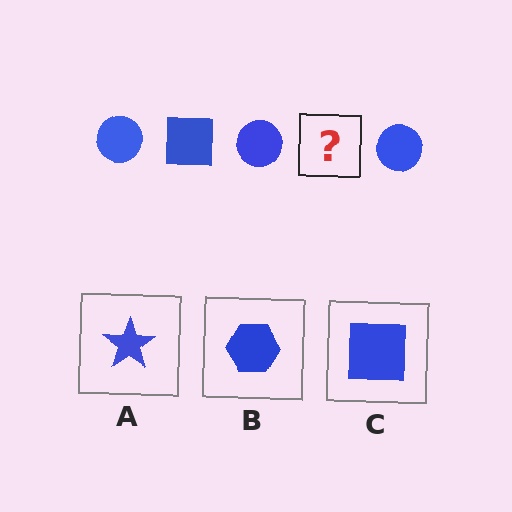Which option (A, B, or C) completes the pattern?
C.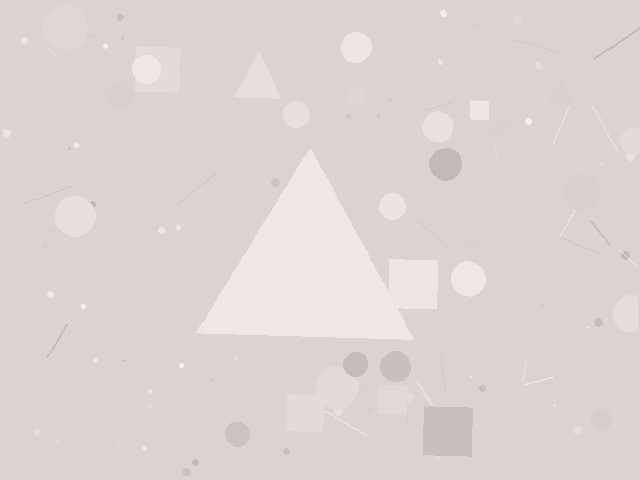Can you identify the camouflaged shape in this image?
The camouflaged shape is a triangle.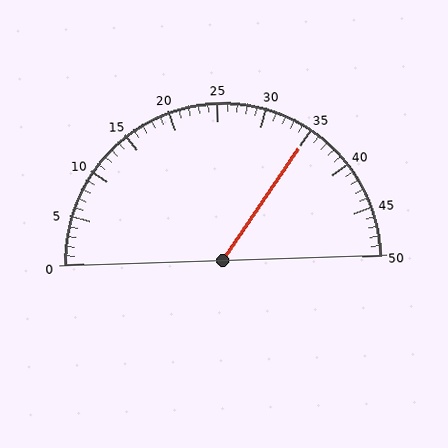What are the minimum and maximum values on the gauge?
The gauge ranges from 0 to 50.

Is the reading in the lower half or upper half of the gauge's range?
The reading is in the upper half of the range (0 to 50).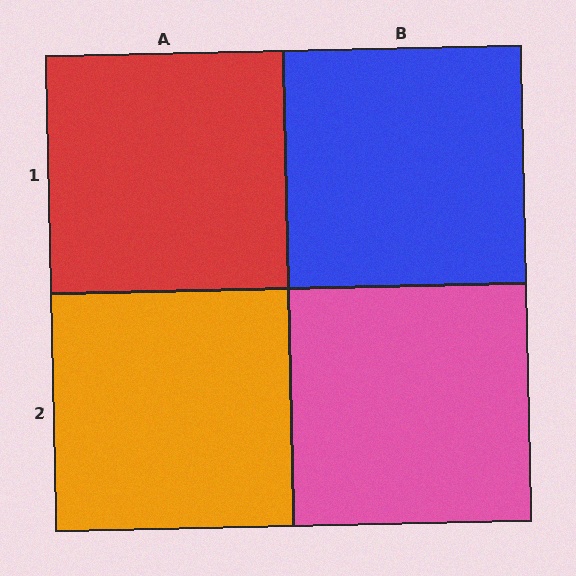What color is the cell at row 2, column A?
Orange.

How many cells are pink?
1 cell is pink.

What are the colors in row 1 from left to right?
Red, blue.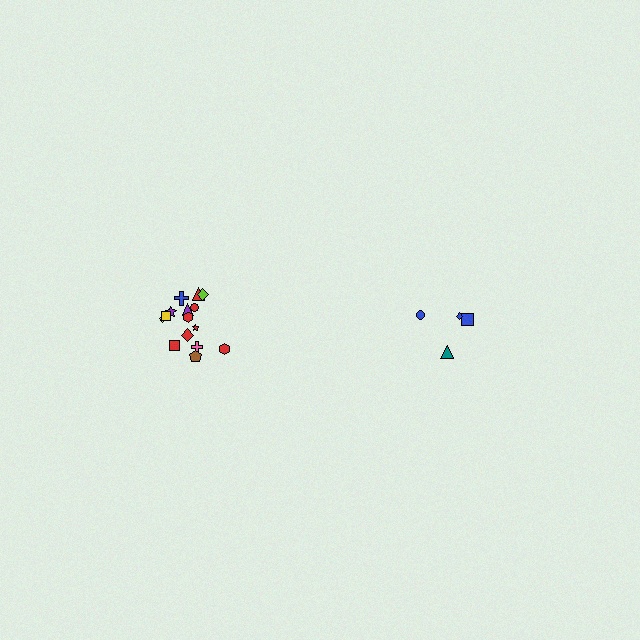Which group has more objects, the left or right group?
The left group.